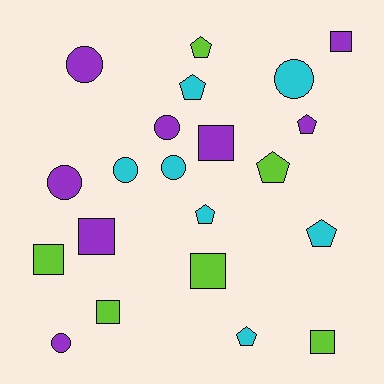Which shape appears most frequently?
Pentagon, with 7 objects.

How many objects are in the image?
There are 21 objects.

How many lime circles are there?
There are no lime circles.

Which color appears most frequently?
Purple, with 8 objects.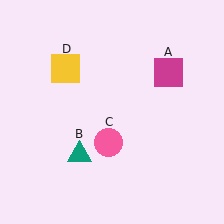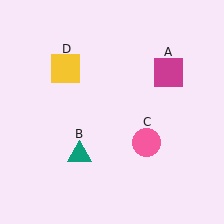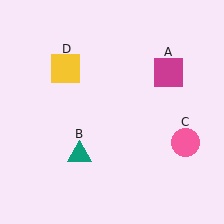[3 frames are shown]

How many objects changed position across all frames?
1 object changed position: pink circle (object C).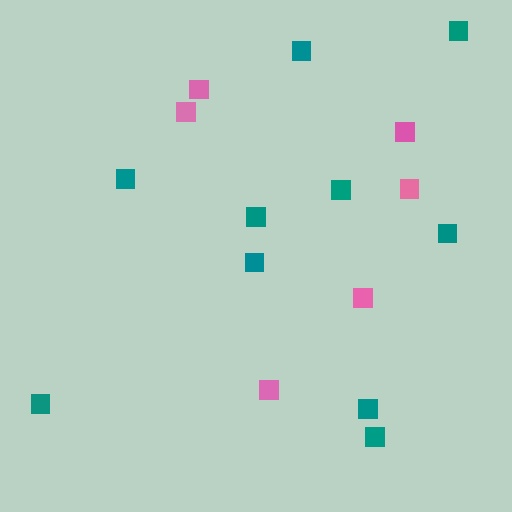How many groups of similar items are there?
There are 2 groups: one group of pink squares (6) and one group of teal squares (10).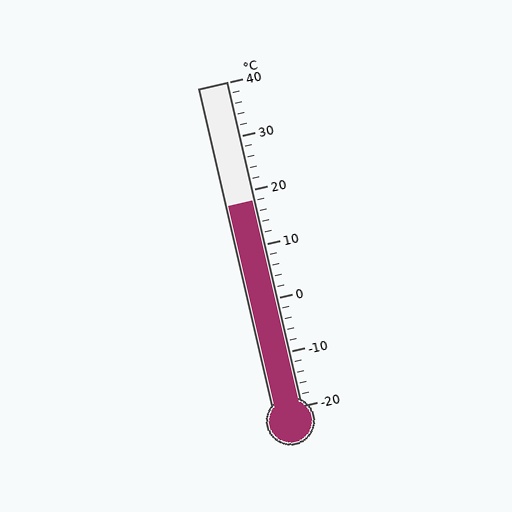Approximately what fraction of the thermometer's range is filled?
The thermometer is filled to approximately 65% of its range.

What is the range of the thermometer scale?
The thermometer scale ranges from -20°C to 40°C.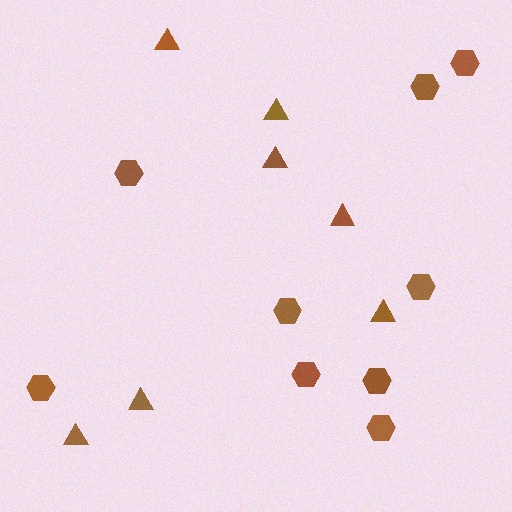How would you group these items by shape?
There are 2 groups: one group of triangles (7) and one group of hexagons (9).